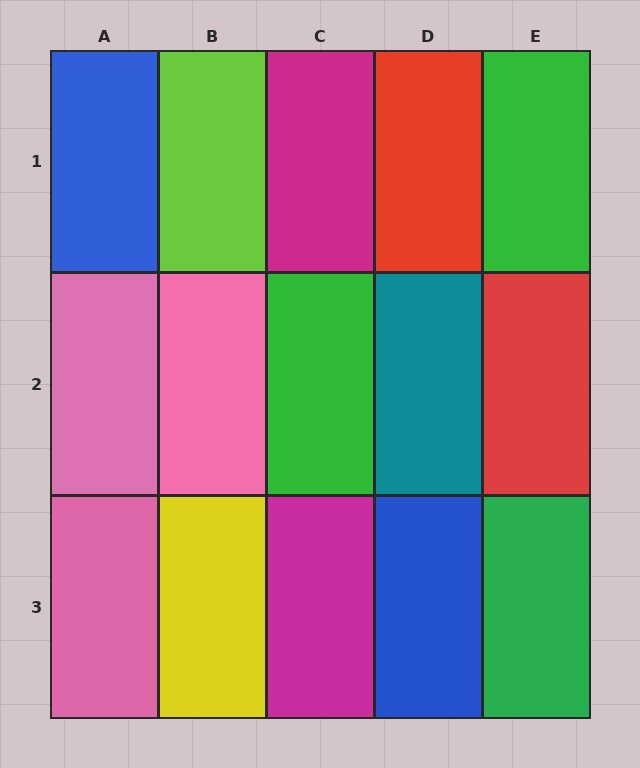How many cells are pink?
3 cells are pink.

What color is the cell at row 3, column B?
Yellow.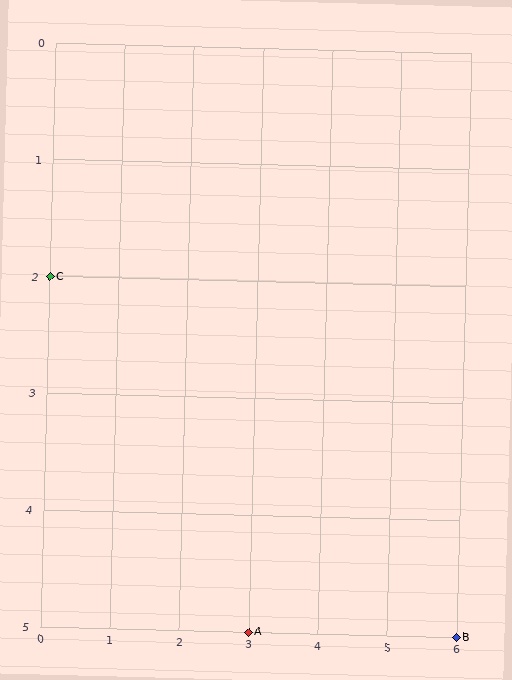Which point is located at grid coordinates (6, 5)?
Point B is at (6, 5).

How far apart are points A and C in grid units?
Points A and C are 3 columns and 3 rows apart (about 4.2 grid units diagonally).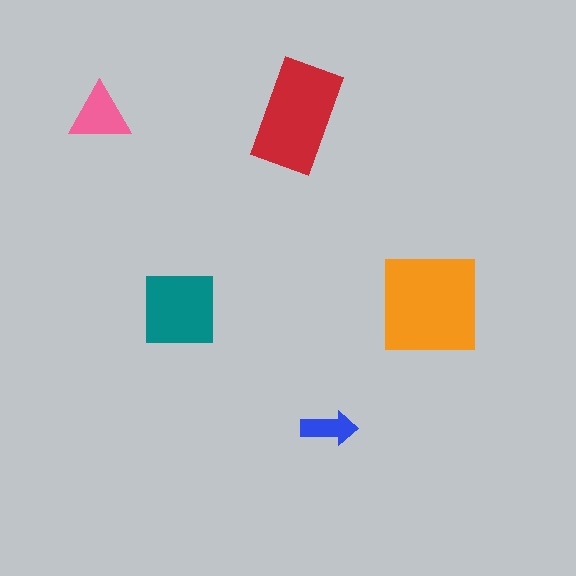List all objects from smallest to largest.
The blue arrow, the pink triangle, the teal square, the red rectangle, the orange square.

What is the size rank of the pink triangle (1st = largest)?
4th.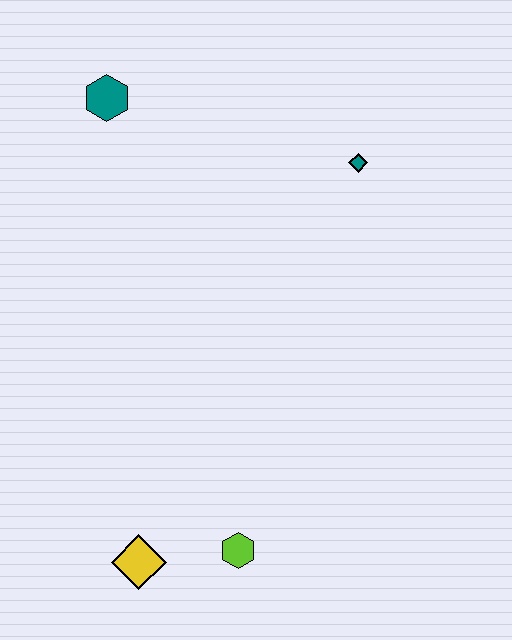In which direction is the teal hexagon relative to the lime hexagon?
The teal hexagon is above the lime hexagon.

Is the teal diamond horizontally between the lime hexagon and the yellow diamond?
No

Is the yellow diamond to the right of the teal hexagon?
Yes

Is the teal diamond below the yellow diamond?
No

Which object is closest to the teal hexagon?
The teal diamond is closest to the teal hexagon.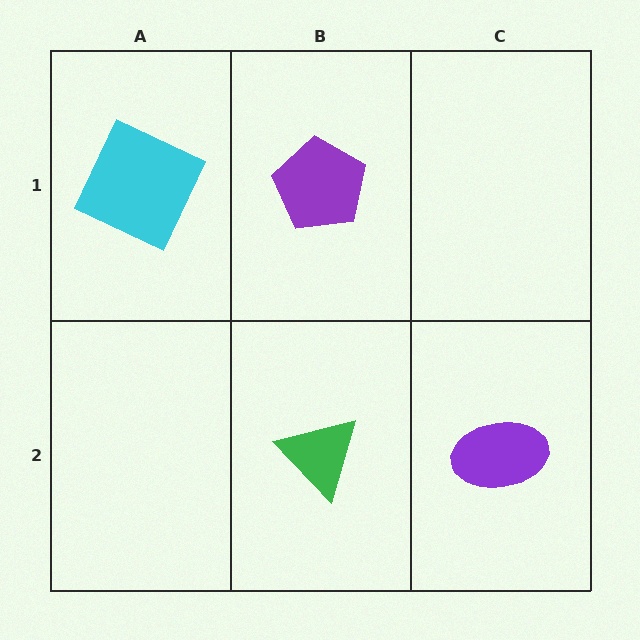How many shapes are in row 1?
2 shapes.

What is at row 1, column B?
A purple pentagon.